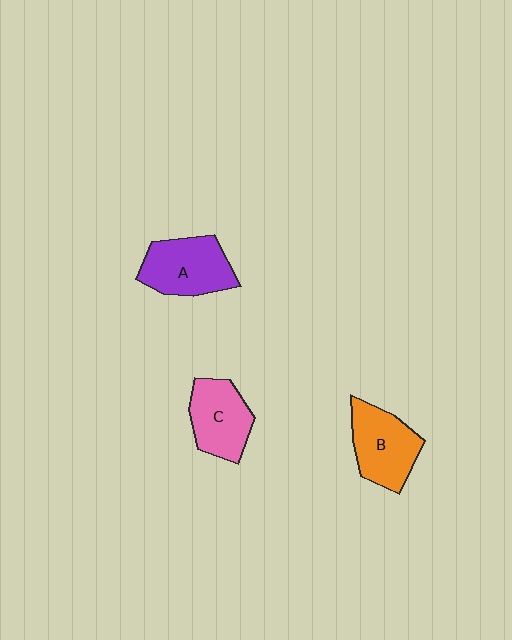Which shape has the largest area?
Shape A (purple).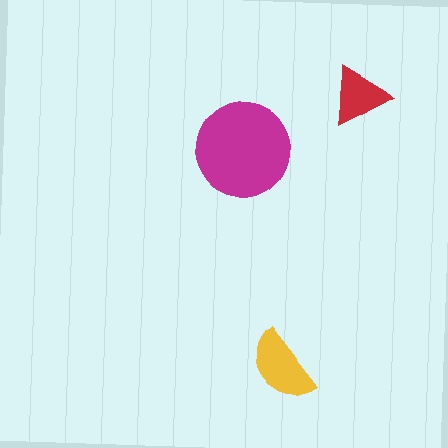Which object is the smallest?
The red triangle.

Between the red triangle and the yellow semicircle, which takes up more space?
The yellow semicircle.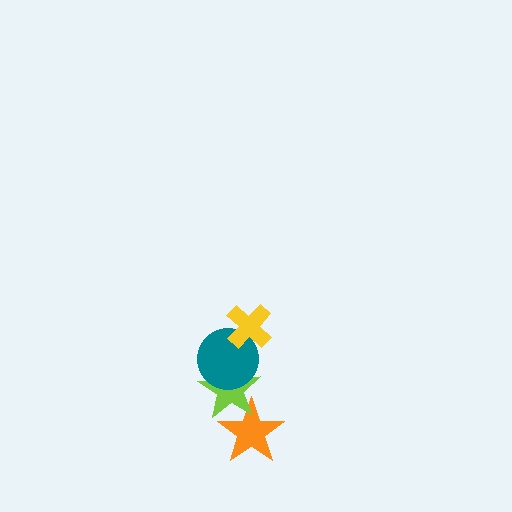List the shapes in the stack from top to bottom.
From top to bottom: the yellow cross, the teal circle, the lime star, the orange star.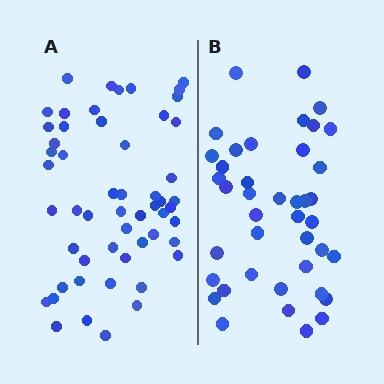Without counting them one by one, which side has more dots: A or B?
Region A (the left region) has more dots.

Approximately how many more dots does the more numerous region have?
Region A has approximately 15 more dots than region B.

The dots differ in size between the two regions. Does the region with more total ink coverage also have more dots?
No. Region B has more total ink coverage because its dots are larger, but region A actually contains more individual dots. Total area can be misleading — the number of items is what matters here.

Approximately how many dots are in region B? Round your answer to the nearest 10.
About 40 dots. (The exact count is 41, which rounds to 40.)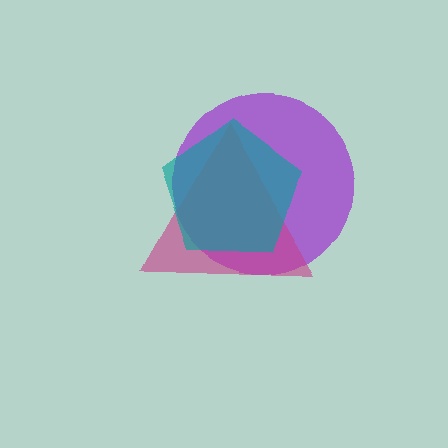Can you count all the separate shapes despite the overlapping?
Yes, there are 3 separate shapes.